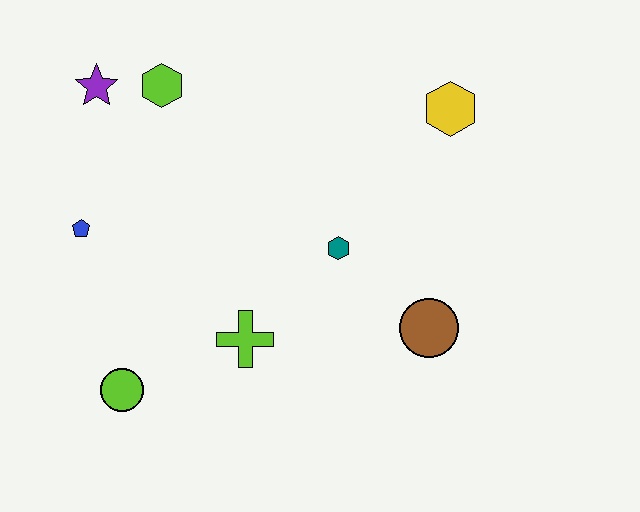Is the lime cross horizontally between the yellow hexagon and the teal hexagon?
No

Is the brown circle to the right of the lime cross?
Yes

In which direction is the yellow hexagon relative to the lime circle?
The yellow hexagon is to the right of the lime circle.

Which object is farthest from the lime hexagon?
The brown circle is farthest from the lime hexagon.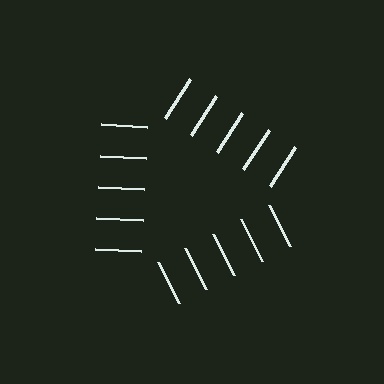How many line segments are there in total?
15 — 5 along each of the 3 edges.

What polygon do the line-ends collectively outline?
An illusory triangle — the line segments terminate on its edges but no continuous stroke is drawn.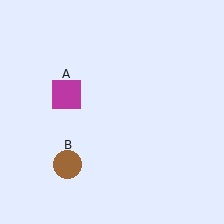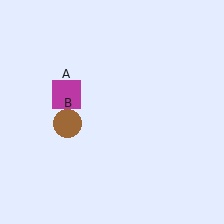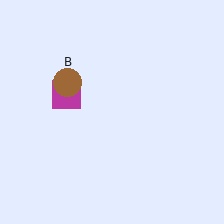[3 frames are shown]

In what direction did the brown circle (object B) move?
The brown circle (object B) moved up.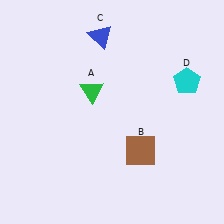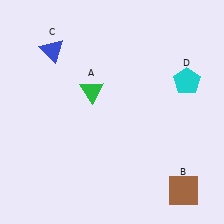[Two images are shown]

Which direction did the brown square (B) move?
The brown square (B) moved right.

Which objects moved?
The objects that moved are: the brown square (B), the blue triangle (C).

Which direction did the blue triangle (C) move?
The blue triangle (C) moved left.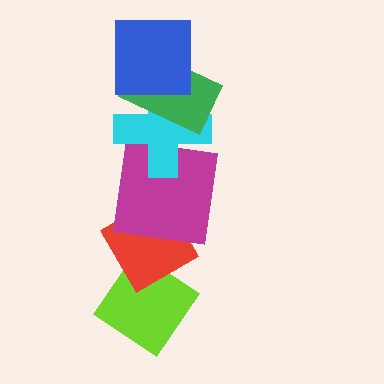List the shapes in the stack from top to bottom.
From top to bottom: the blue square, the green rectangle, the cyan cross, the magenta square, the red diamond, the lime diamond.